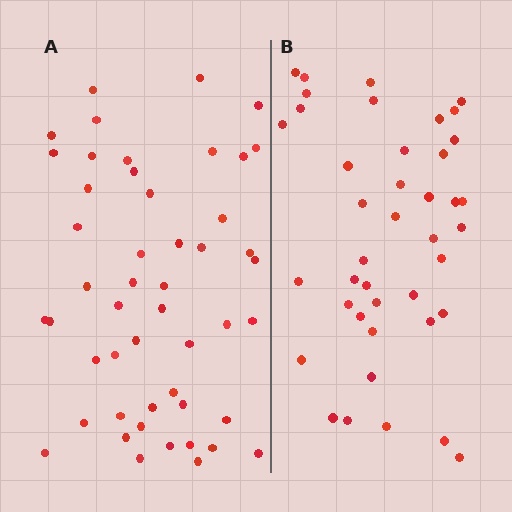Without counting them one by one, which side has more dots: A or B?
Region A (the left region) has more dots.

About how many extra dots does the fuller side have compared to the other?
Region A has roughly 8 or so more dots than region B.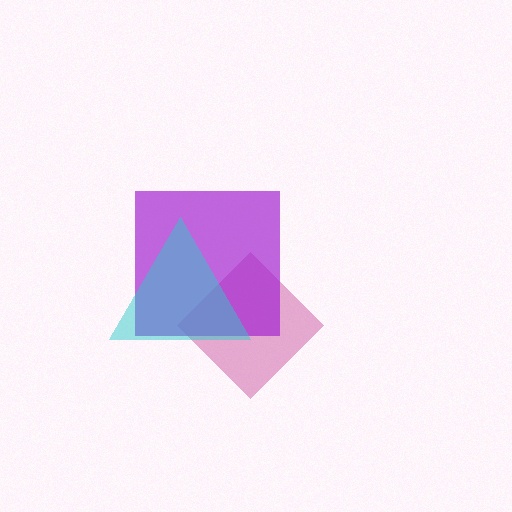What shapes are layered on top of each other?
The layered shapes are: a magenta diamond, a purple square, a cyan triangle.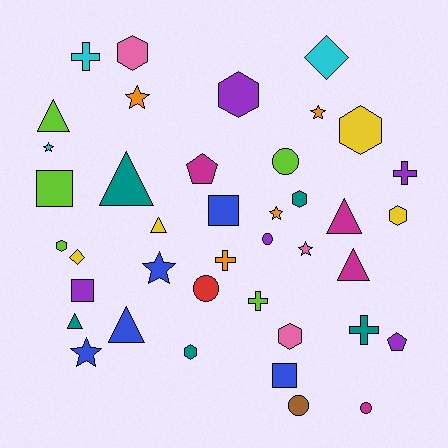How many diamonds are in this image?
There are 2 diamonds.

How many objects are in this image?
There are 40 objects.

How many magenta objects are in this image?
There are 4 magenta objects.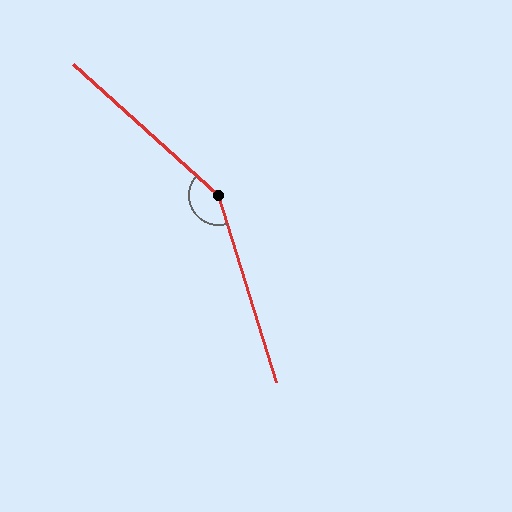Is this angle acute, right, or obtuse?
It is obtuse.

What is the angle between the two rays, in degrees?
Approximately 149 degrees.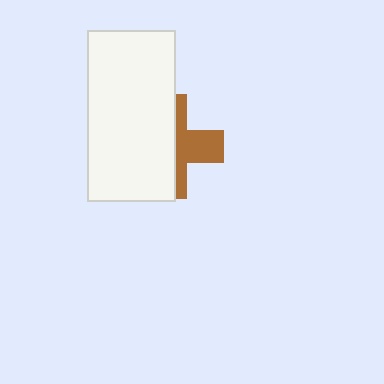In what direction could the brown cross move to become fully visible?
The brown cross could move right. That would shift it out from behind the white rectangle entirely.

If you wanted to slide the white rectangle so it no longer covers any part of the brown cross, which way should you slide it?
Slide it left — that is the most direct way to separate the two shapes.